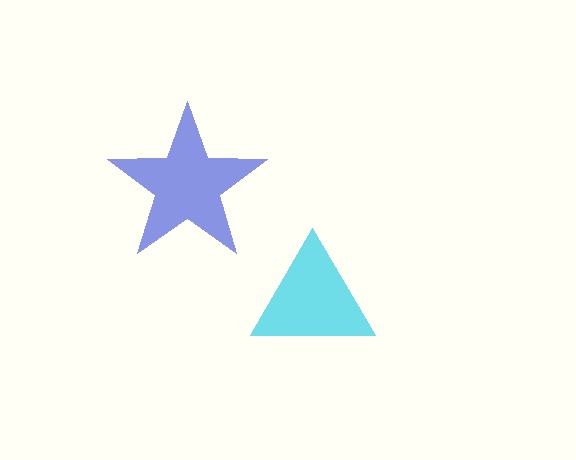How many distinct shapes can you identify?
There are 2 distinct shapes: a blue star, a cyan triangle.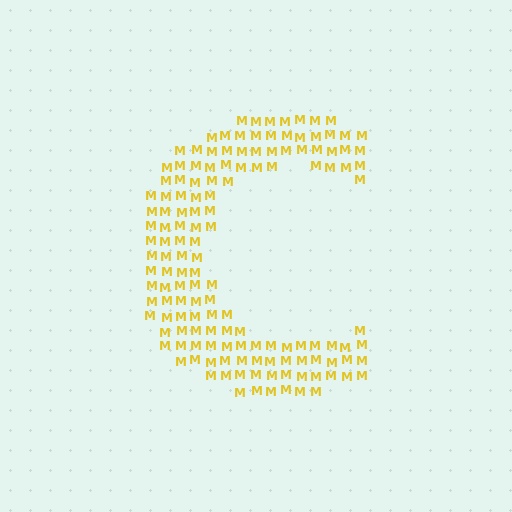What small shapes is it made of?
It is made of small letter M's.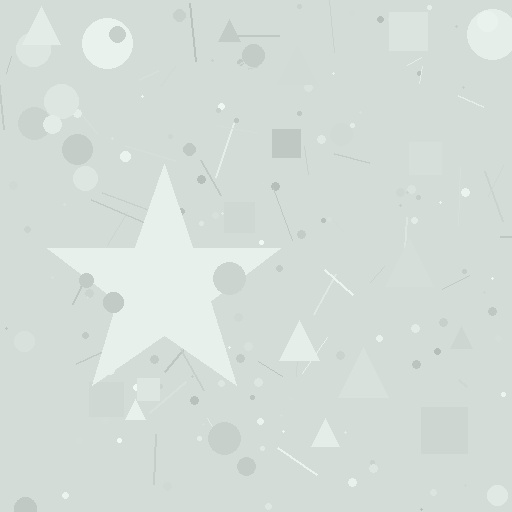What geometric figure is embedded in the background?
A star is embedded in the background.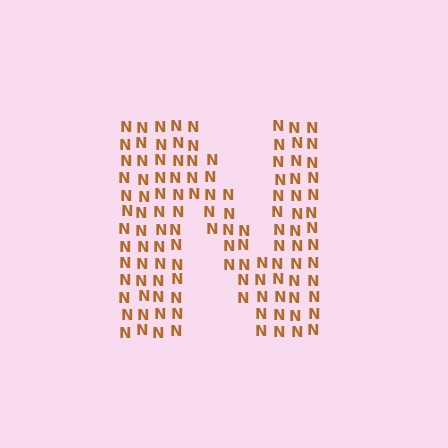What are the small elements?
The small elements are letter N's.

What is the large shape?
The large shape is the letter N.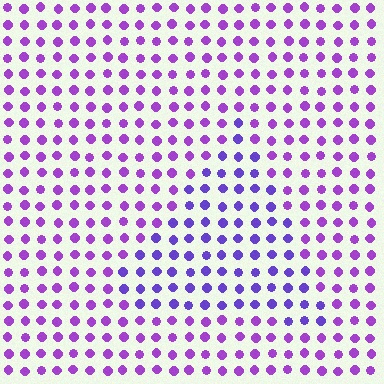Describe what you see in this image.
The image is filled with small purple elements in a uniform arrangement. A triangle-shaped region is visible where the elements are tinted to a slightly different hue, forming a subtle color boundary.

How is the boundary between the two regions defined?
The boundary is defined purely by a slight shift in hue (about 26 degrees). Spacing, size, and orientation are identical on both sides.